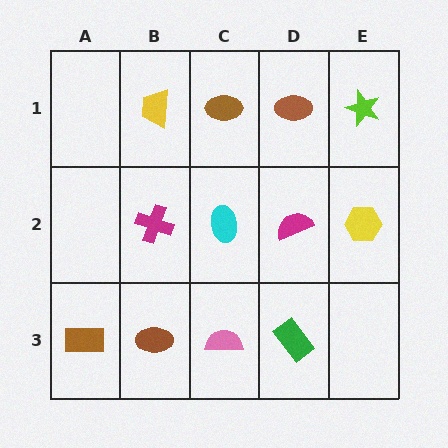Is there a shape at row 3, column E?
No, that cell is empty.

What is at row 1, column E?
A lime star.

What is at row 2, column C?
A cyan ellipse.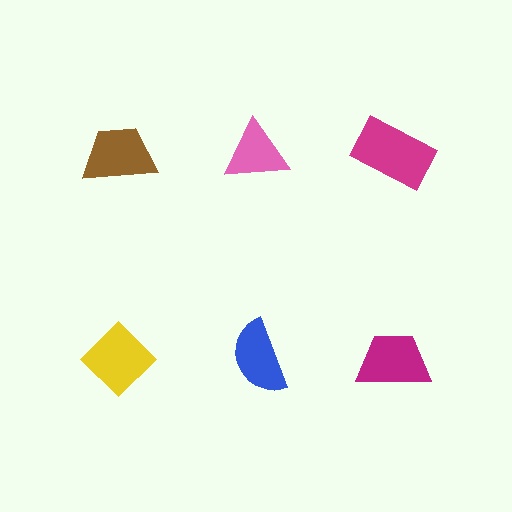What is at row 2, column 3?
A magenta trapezoid.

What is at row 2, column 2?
A blue semicircle.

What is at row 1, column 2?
A pink triangle.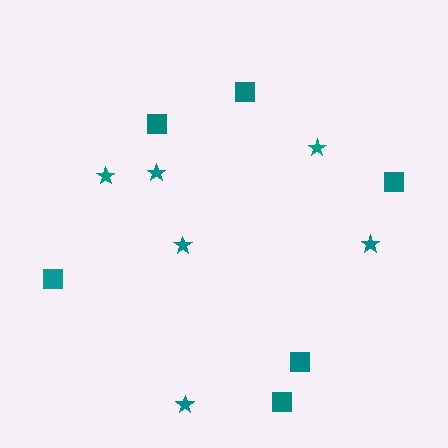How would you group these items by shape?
There are 2 groups: one group of stars (6) and one group of squares (6).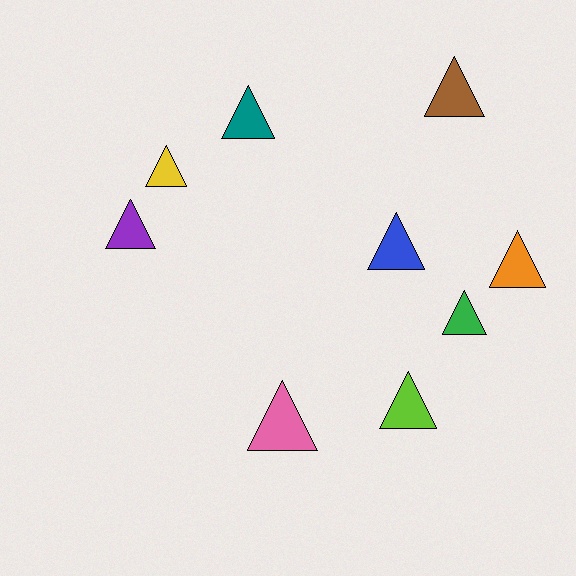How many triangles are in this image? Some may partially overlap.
There are 9 triangles.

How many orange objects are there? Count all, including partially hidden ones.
There is 1 orange object.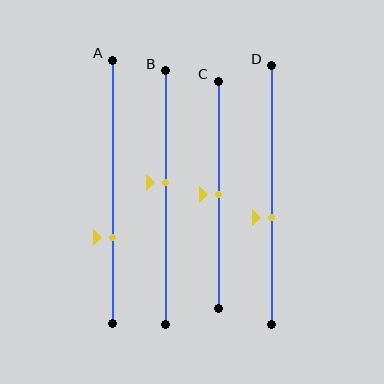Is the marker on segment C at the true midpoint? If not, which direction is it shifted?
Yes, the marker on segment C is at the true midpoint.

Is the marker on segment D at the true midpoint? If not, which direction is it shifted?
No, the marker on segment D is shifted downward by about 9% of the segment length.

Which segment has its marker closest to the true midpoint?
Segment C has its marker closest to the true midpoint.